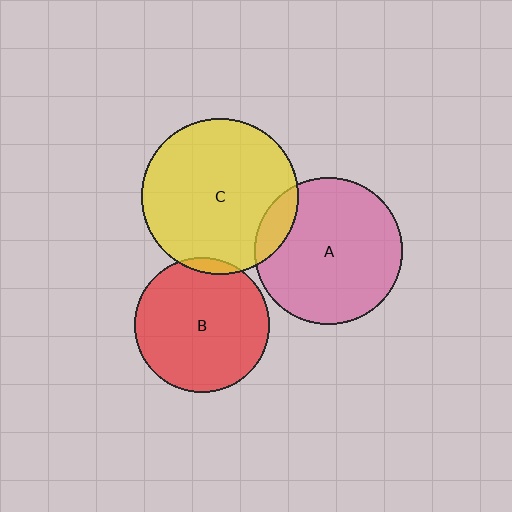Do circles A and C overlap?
Yes.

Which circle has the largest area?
Circle C (yellow).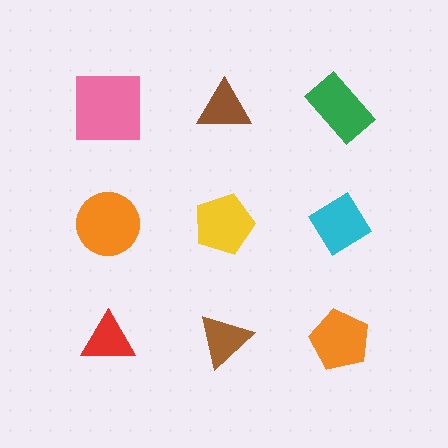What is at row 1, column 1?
A pink square.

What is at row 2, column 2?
A yellow pentagon.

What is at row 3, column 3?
An orange pentagon.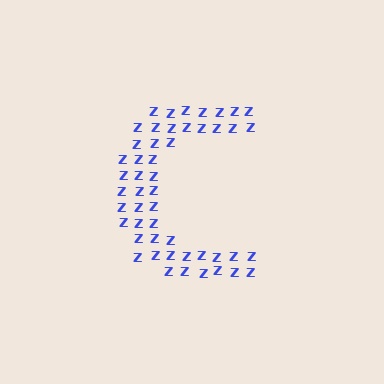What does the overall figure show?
The overall figure shows the letter C.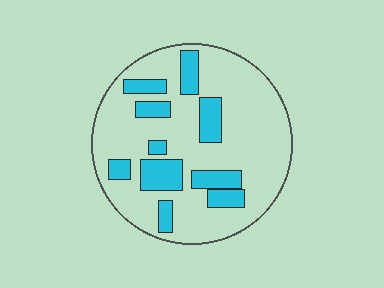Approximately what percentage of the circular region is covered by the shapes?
Approximately 25%.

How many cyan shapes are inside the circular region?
10.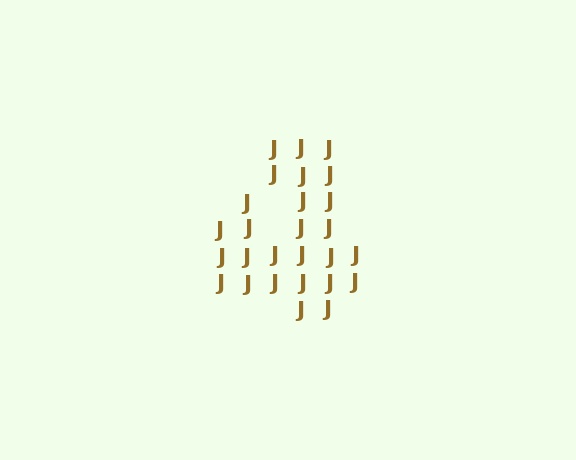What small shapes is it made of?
It is made of small letter J's.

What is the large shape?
The large shape is the digit 4.